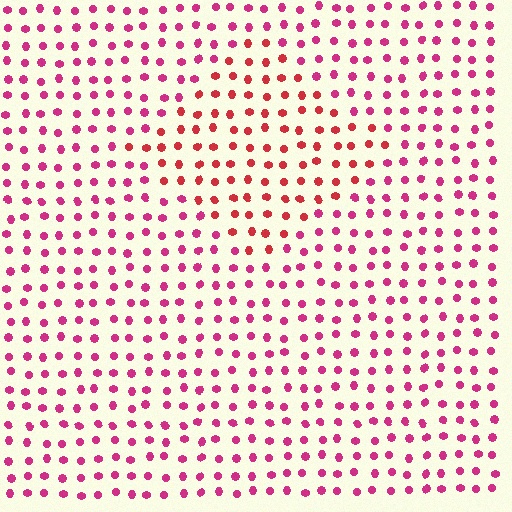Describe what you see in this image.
The image is filled with small magenta elements in a uniform arrangement. A diamond-shaped region is visible where the elements are tinted to a slightly different hue, forming a subtle color boundary.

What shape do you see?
I see a diamond.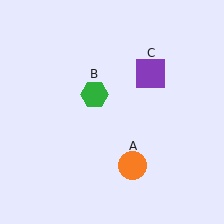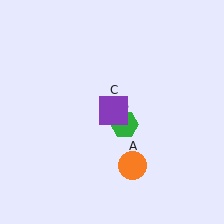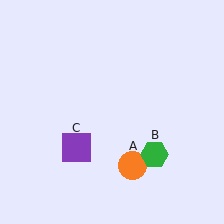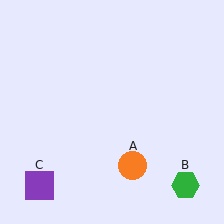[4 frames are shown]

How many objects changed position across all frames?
2 objects changed position: green hexagon (object B), purple square (object C).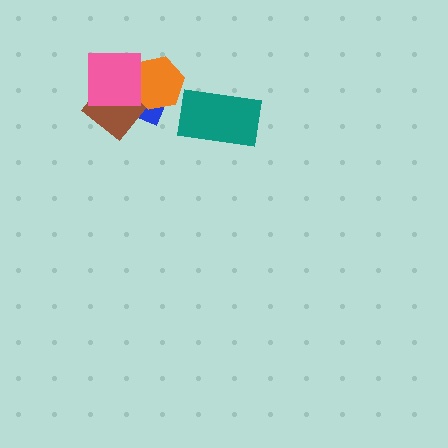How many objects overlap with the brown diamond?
3 objects overlap with the brown diamond.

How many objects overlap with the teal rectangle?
0 objects overlap with the teal rectangle.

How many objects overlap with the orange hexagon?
3 objects overlap with the orange hexagon.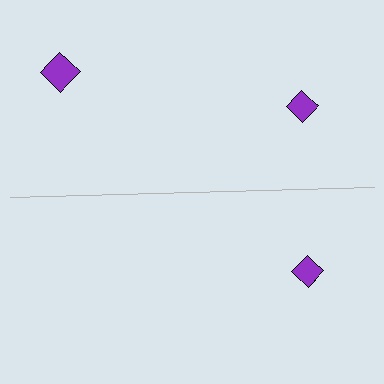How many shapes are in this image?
There are 3 shapes in this image.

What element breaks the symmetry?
A purple diamond is missing from the bottom side.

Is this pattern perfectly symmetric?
No, the pattern is not perfectly symmetric. A purple diamond is missing from the bottom side.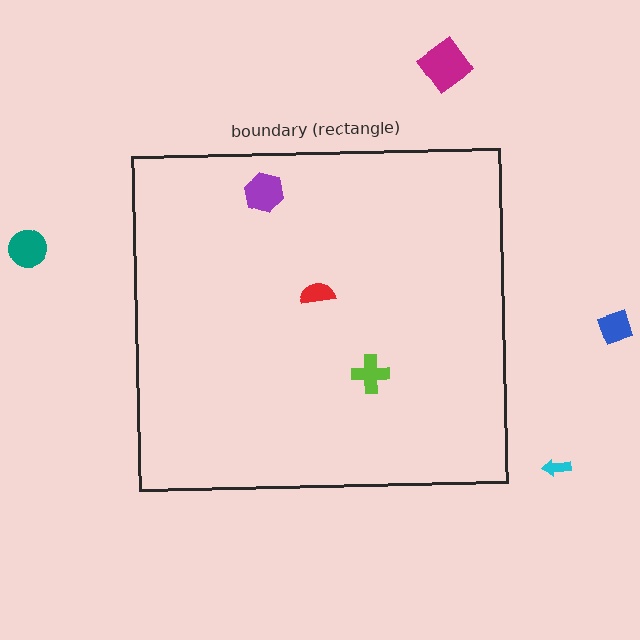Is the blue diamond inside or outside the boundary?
Outside.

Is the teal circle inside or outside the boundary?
Outside.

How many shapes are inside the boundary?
3 inside, 4 outside.